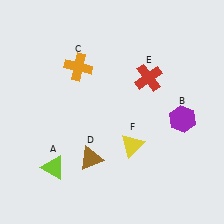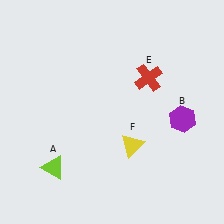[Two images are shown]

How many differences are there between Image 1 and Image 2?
There are 2 differences between the two images.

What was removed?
The brown triangle (D), the orange cross (C) were removed in Image 2.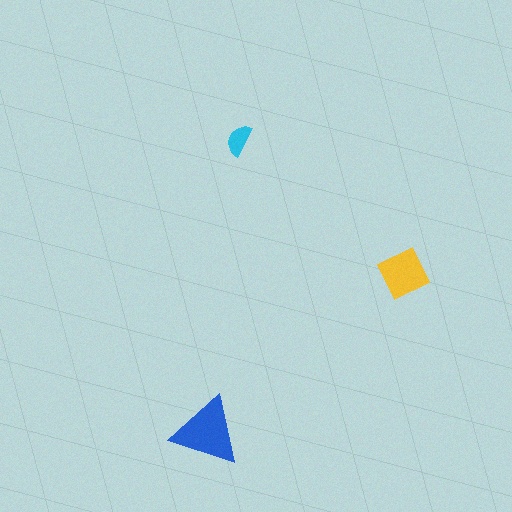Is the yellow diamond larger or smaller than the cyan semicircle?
Larger.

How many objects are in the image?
There are 3 objects in the image.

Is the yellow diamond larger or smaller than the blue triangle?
Smaller.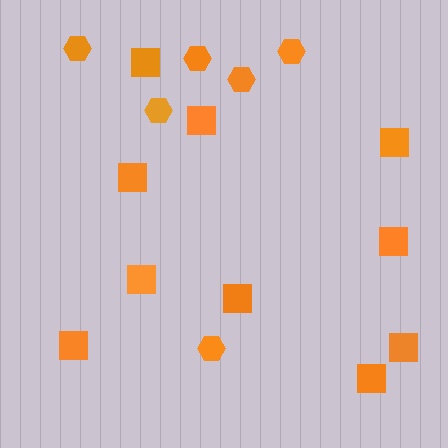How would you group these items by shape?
There are 2 groups: one group of squares (10) and one group of hexagons (6).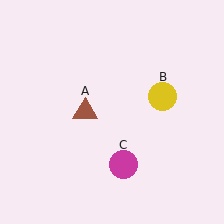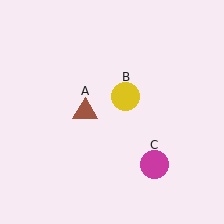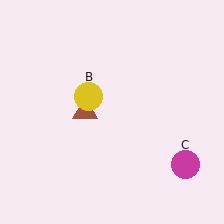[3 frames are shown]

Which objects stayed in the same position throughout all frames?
Brown triangle (object A) remained stationary.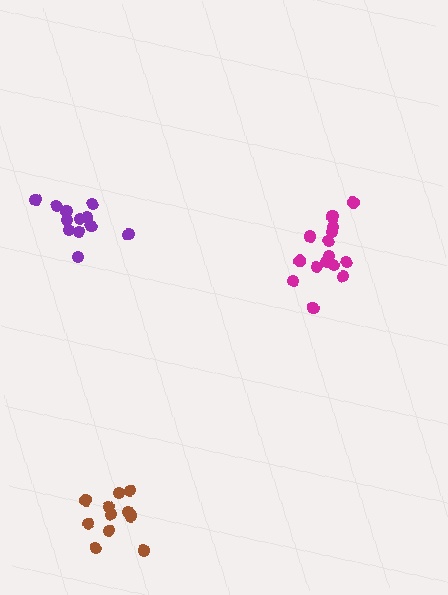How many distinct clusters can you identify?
There are 3 distinct clusters.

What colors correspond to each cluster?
The clusters are colored: brown, magenta, purple.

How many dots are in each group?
Group 1: 11 dots, Group 2: 16 dots, Group 3: 12 dots (39 total).